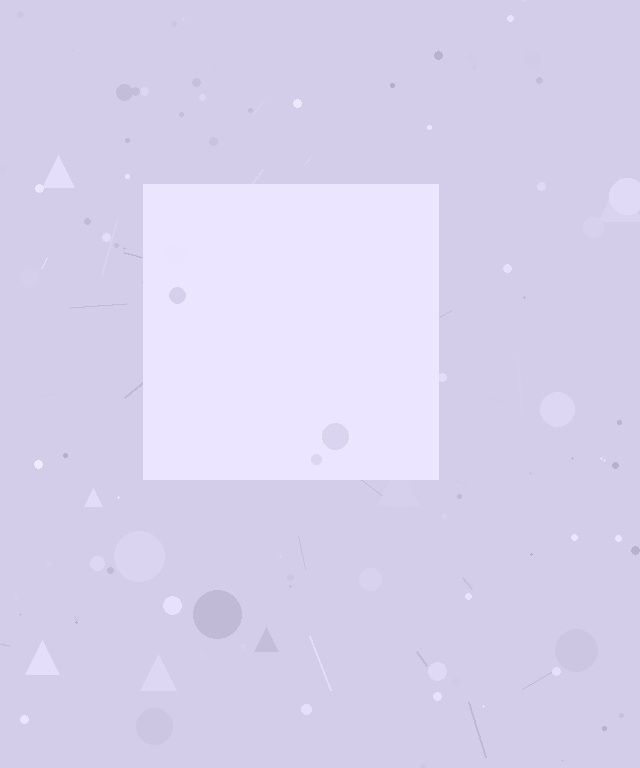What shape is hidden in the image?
A square is hidden in the image.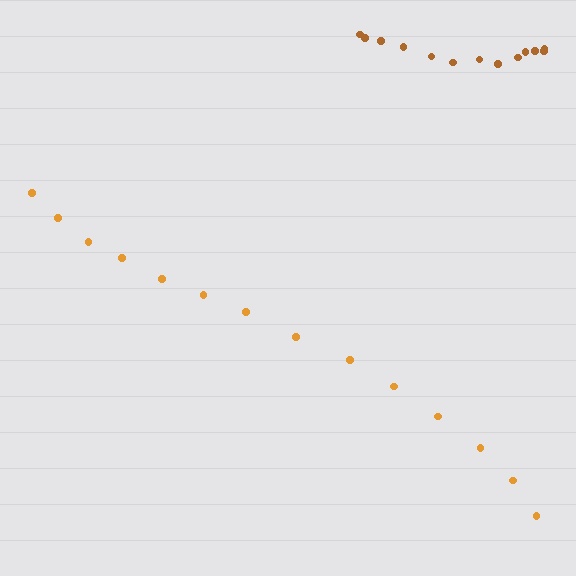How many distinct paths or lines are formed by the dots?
There are 2 distinct paths.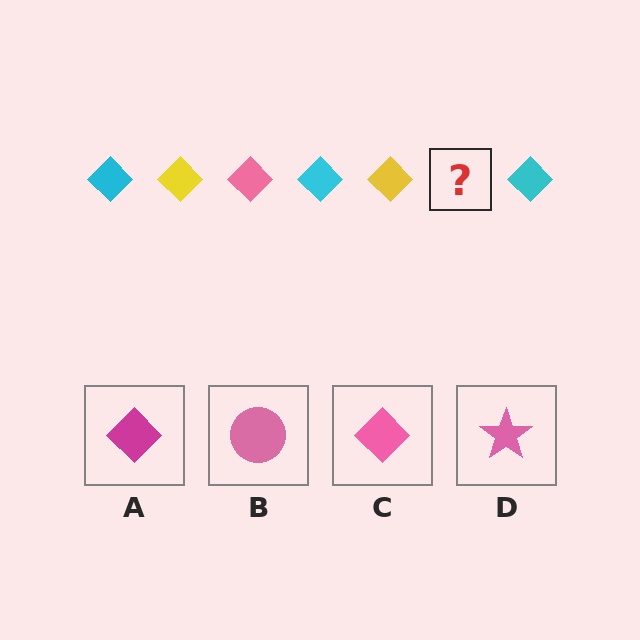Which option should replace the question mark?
Option C.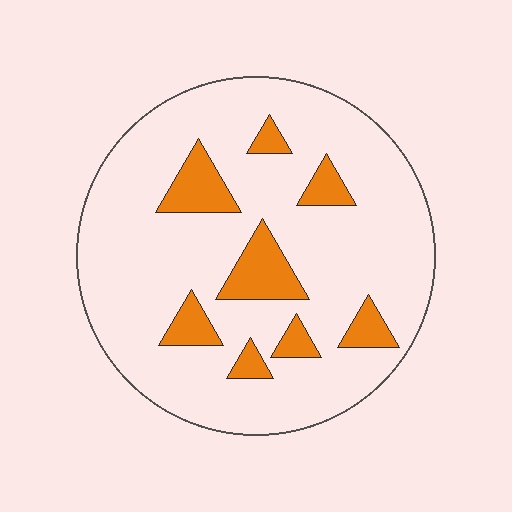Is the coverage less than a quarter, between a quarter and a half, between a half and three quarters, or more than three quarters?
Less than a quarter.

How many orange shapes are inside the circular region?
8.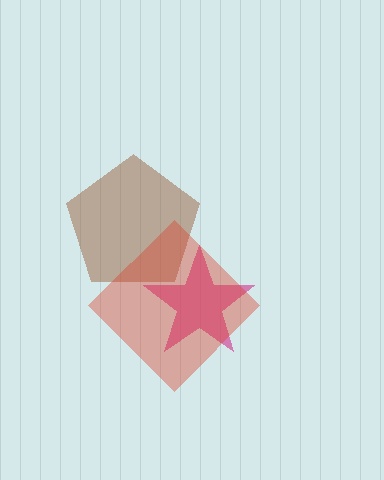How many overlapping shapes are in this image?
There are 3 overlapping shapes in the image.